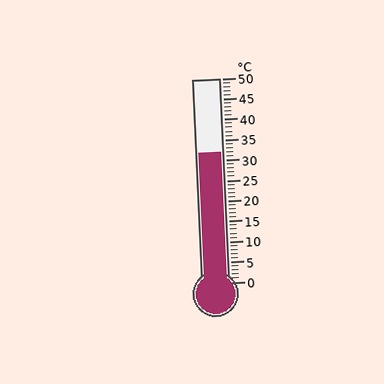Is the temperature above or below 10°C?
The temperature is above 10°C.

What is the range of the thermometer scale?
The thermometer scale ranges from 0°C to 50°C.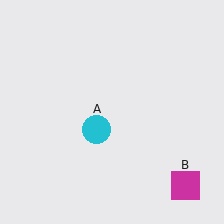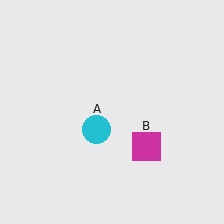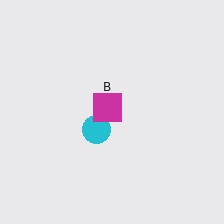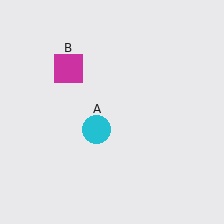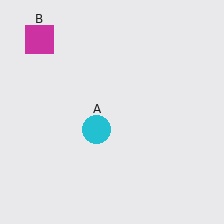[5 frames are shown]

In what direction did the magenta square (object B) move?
The magenta square (object B) moved up and to the left.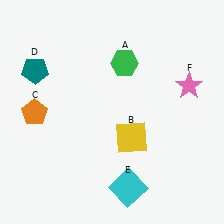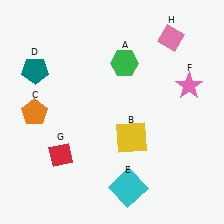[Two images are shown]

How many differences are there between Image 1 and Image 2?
There are 2 differences between the two images.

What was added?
A red diamond (G), a pink diamond (H) were added in Image 2.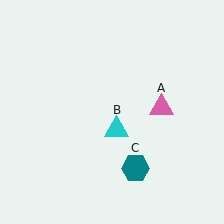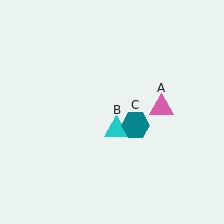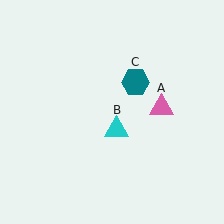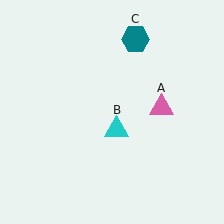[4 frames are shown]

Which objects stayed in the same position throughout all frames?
Pink triangle (object A) and cyan triangle (object B) remained stationary.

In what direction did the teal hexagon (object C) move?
The teal hexagon (object C) moved up.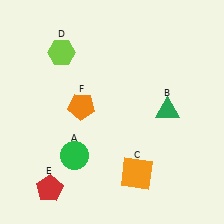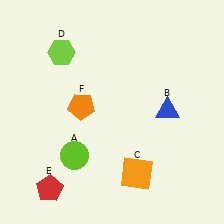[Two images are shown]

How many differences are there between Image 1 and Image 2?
There are 2 differences between the two images.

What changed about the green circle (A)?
In Image 1, A is green. In Image 2, it changed to lime.